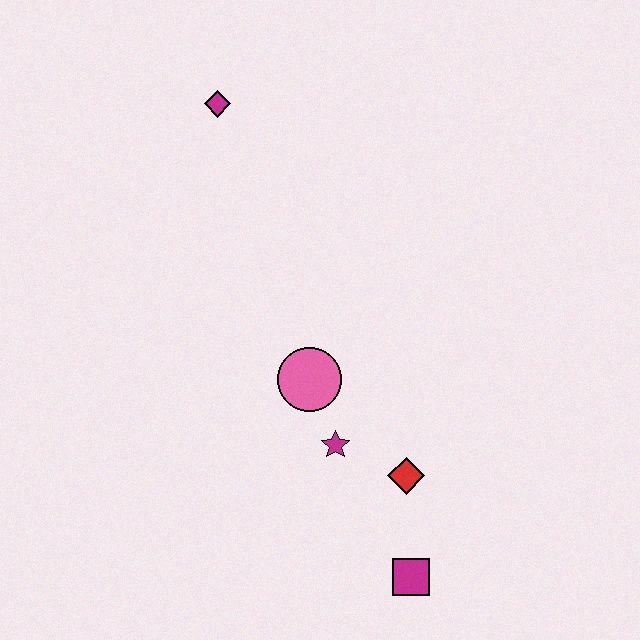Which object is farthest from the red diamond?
The magenta diamond is farthest from the red diamond.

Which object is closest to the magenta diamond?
The pink circle is closest to the magenta diamond.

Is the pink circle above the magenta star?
Yes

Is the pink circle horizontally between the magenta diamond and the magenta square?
Yes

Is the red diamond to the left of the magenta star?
No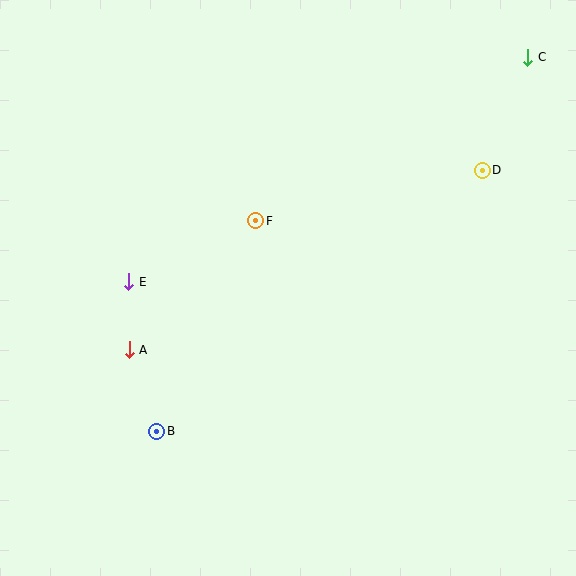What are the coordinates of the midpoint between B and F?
The midpoint between B and F is at (206, 326).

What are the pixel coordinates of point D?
Point D is at (482, 170).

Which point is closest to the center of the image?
Point F at (256, 221) is closest to the center.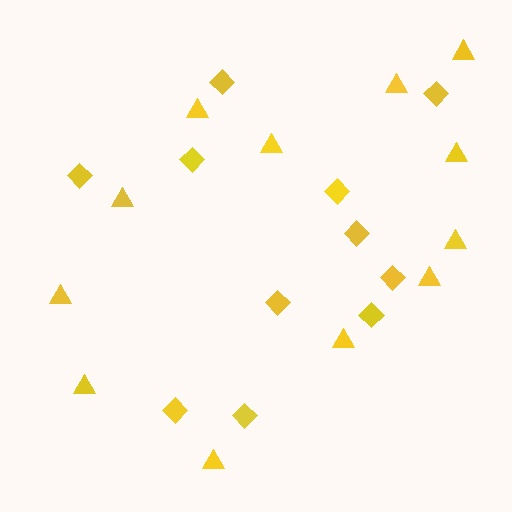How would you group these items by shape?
There are 2 groups: one group of triangles (12) and one group of diamonds (11).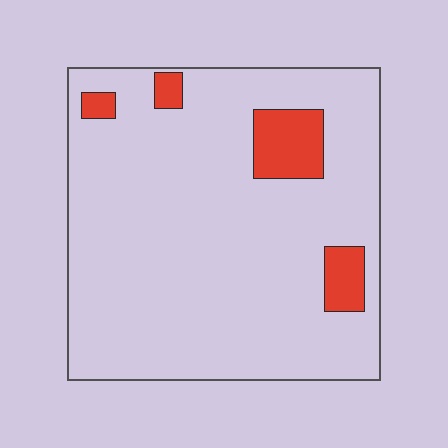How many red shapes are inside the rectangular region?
4.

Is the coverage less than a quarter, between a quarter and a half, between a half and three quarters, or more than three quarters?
Less than a quarter.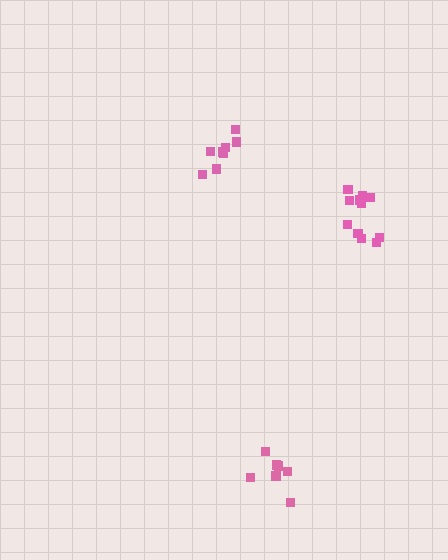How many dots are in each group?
Group 1: 11 dots, Group 2: 7 dots, Group 3: 8 dots (26 total).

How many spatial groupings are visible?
There are 3 spatial groupings.